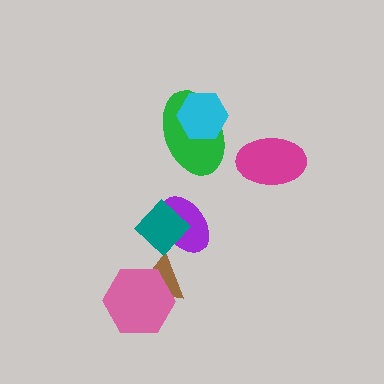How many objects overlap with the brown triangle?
1 object overlaps with the brown triangle.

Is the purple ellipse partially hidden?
Yes, it is partially covered by another shape.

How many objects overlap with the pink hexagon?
1 object overlaps with the pink hexagon.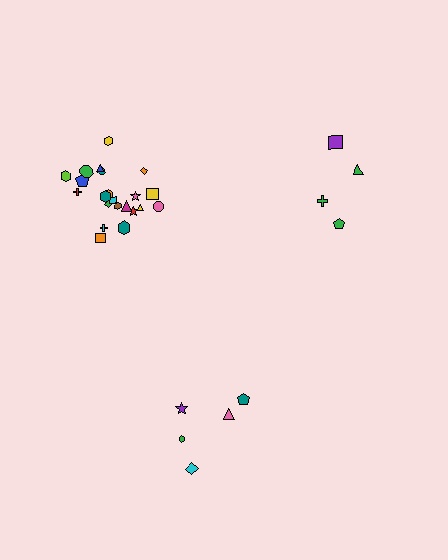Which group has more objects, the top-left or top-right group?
The top-left group.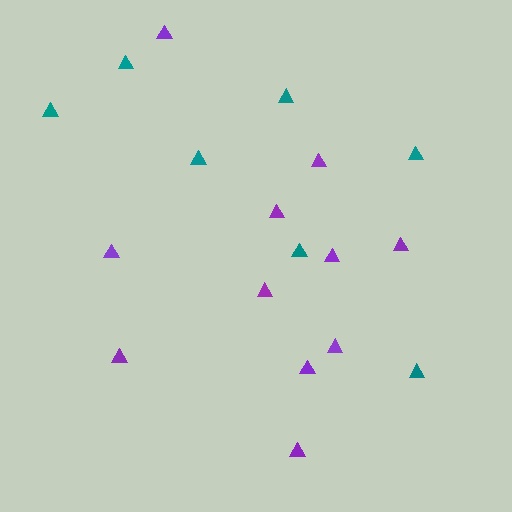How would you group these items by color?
There are 2 groups: one group of purple triangles (11) and one group of teal triangles (7).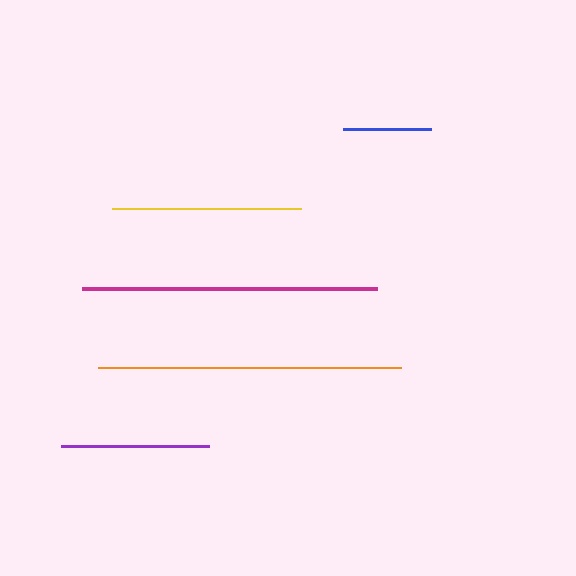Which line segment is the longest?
The orange line is the longest at approximately 303 pixels.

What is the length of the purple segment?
The purple segment is approximately 147 pixels long.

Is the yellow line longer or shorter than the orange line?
The orange line is longer than the yellow line.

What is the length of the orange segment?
The orange segment is approximately 303 pixels long.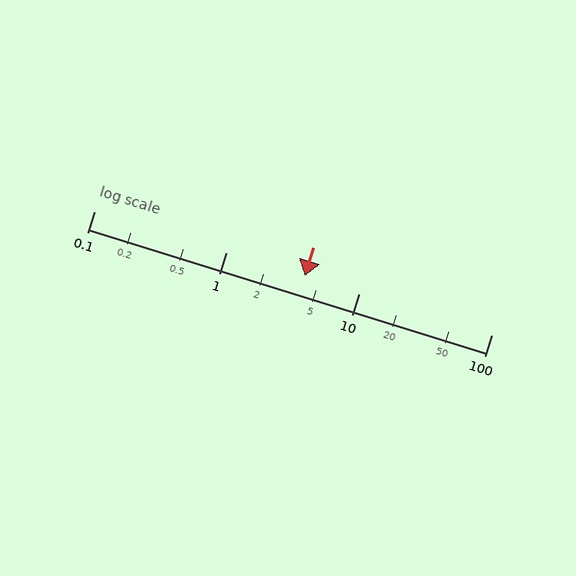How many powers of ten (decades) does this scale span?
The scale spans 3 decades, from 0.1 to 100.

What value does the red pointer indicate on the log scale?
The pointer indicates approximately 3.9.